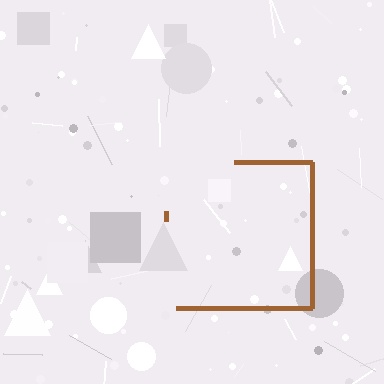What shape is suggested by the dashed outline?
The dashed outline suggests a square.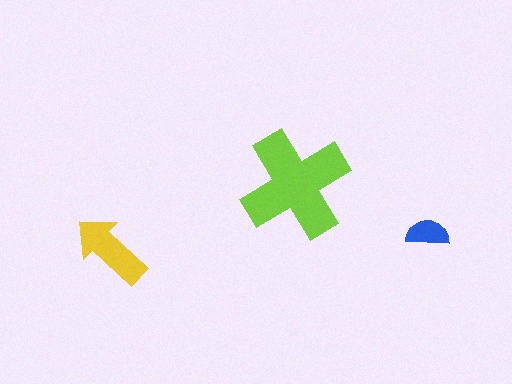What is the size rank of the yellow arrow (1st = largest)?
2nd.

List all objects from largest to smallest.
The lime cross, the yellow arrow, the blue semicircle.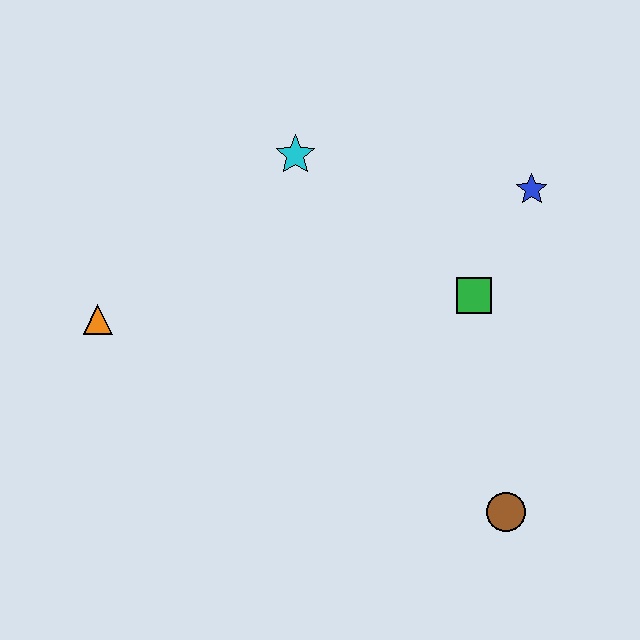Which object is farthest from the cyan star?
The brown circle is farthest from the cyan star.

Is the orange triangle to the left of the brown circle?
Yes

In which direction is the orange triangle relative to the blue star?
The orange triangle is to the left of the blue star.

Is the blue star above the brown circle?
Yes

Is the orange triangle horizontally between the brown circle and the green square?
No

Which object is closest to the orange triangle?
The cyan star is closest to the orange triangle.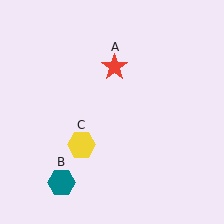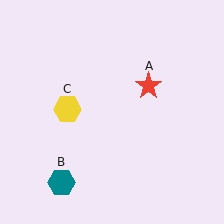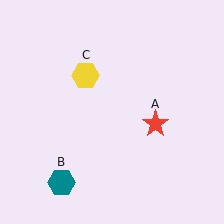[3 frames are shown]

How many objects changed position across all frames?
2 objects changed position: red star (object A), yellow hexagon (object C).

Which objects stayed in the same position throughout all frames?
Teal hexagon (object B) remained stationary.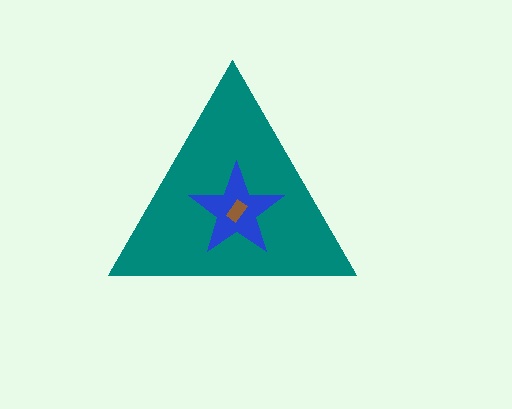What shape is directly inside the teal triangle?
The blue star.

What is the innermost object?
The brown rectangle.